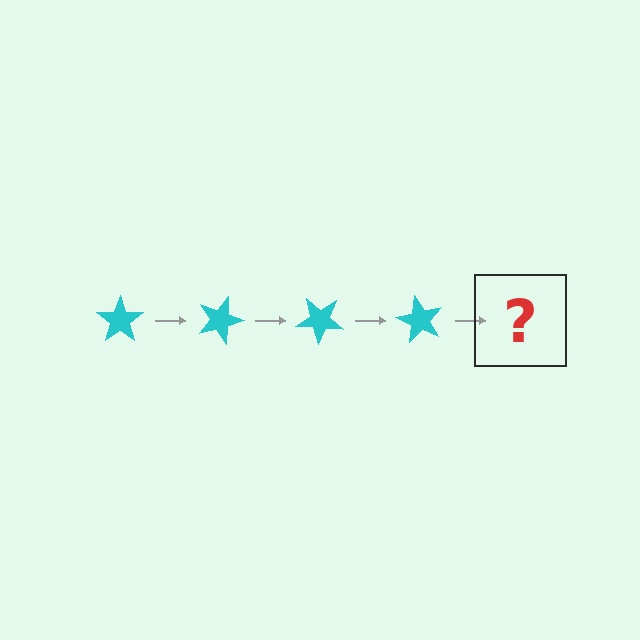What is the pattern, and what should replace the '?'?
The pattern is that the star rotates 20 degrees each step. The '?' should be a cyan star rotated 80 degrees.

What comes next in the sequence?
The next element should be a cyan star rotated 80 degrees.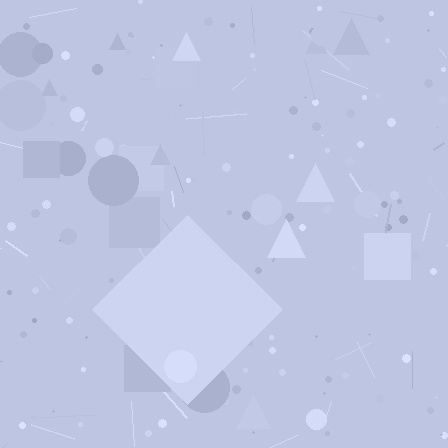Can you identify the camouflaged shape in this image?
The camouflaged shape is a diamond.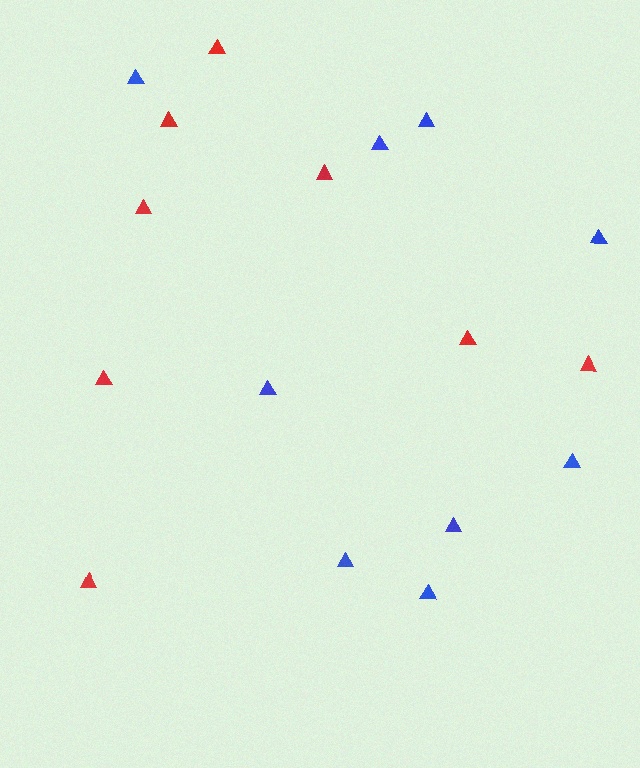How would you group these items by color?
There are 2 groups: one group of red triangles (8) and one group of blue triangles (9).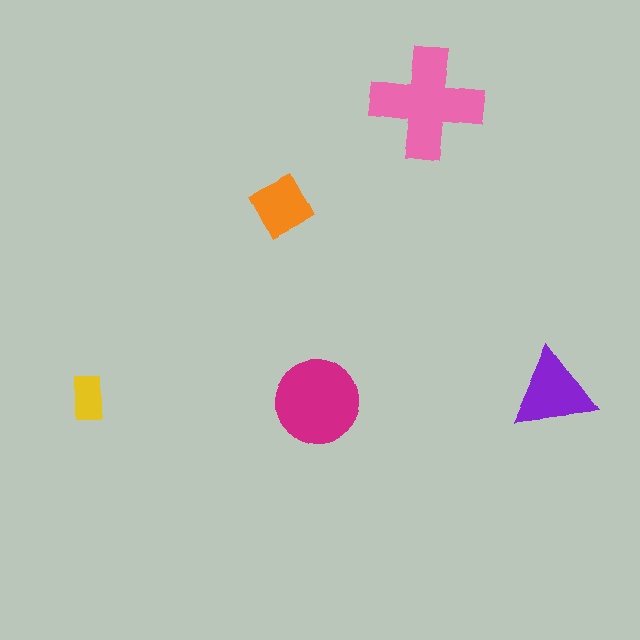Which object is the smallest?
The yellow rectangle.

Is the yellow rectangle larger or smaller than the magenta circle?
Smaller.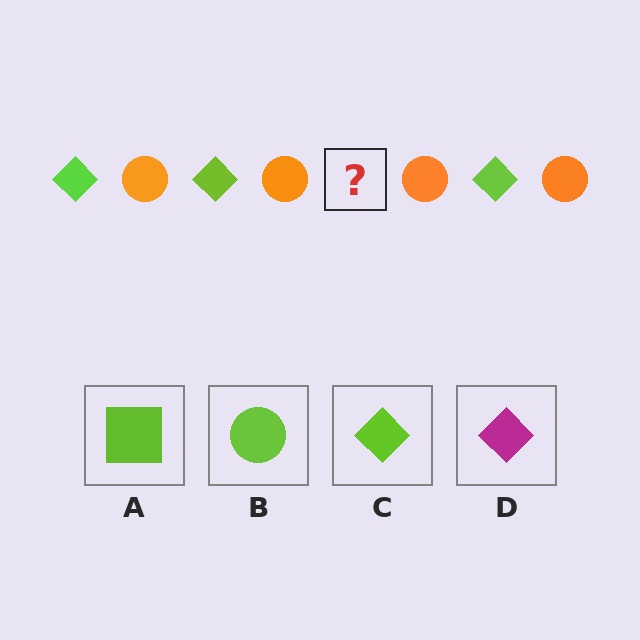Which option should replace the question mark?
Option C.